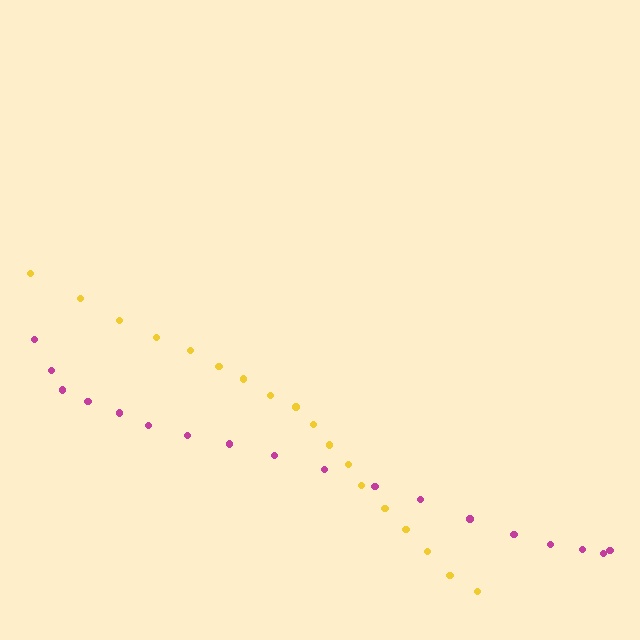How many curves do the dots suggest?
There are 2 distinct paths.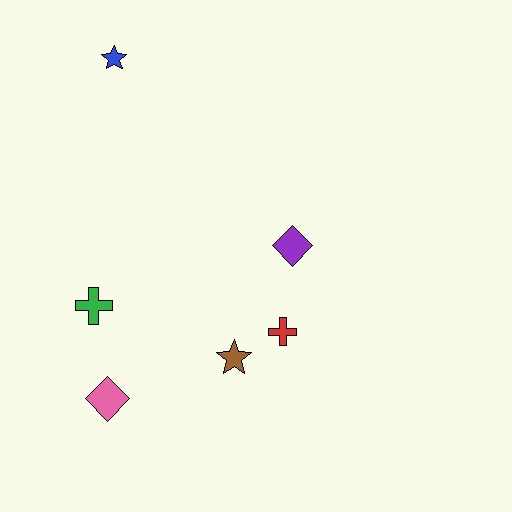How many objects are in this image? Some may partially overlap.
There are 6 objects.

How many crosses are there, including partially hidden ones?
There are 2 crosses.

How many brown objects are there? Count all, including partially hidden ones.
There is 1 brown object.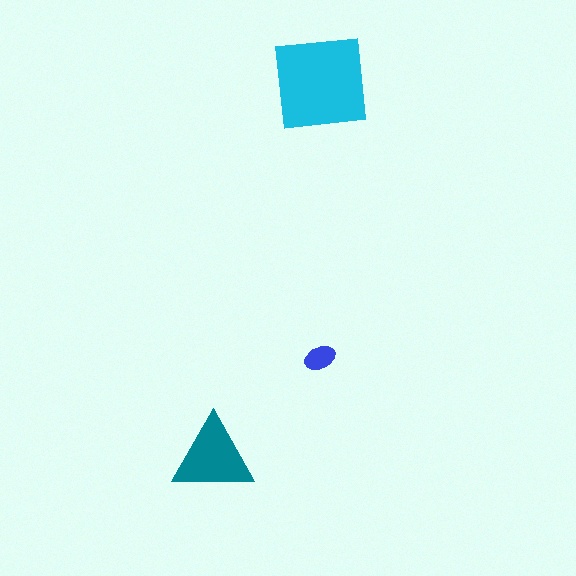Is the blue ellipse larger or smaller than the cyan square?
Smaller.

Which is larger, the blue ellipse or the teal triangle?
The teal triangle.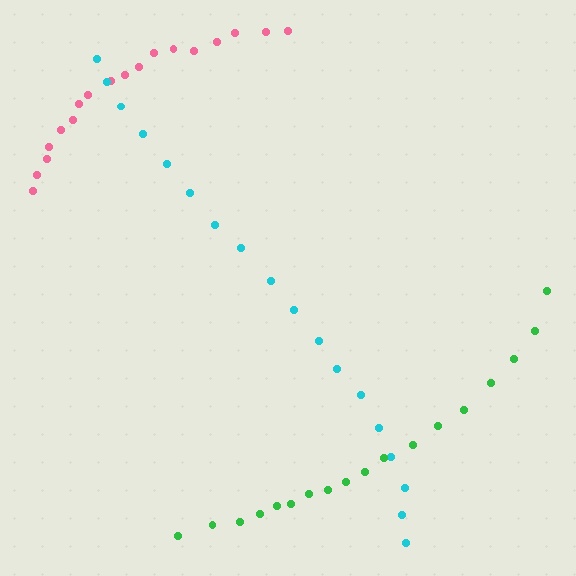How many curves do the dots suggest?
There are 3 distinct paths.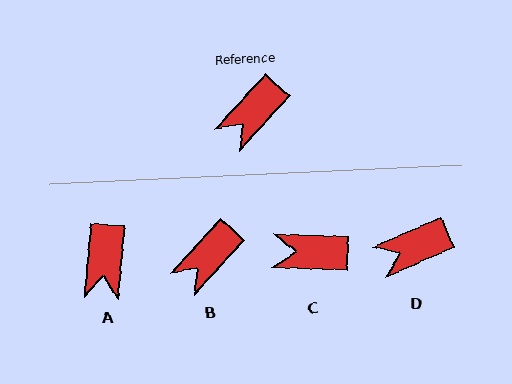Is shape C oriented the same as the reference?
No, it is off by about 49 degrees.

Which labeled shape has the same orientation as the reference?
B.